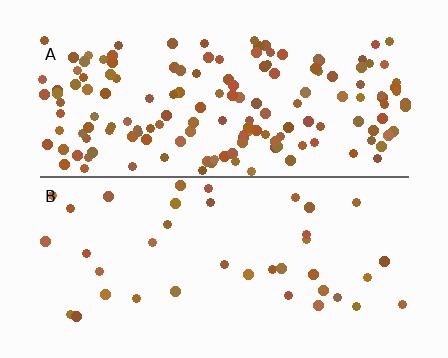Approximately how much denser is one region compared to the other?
Approximately 4.0× — region A over region B.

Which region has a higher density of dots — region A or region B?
A (the top).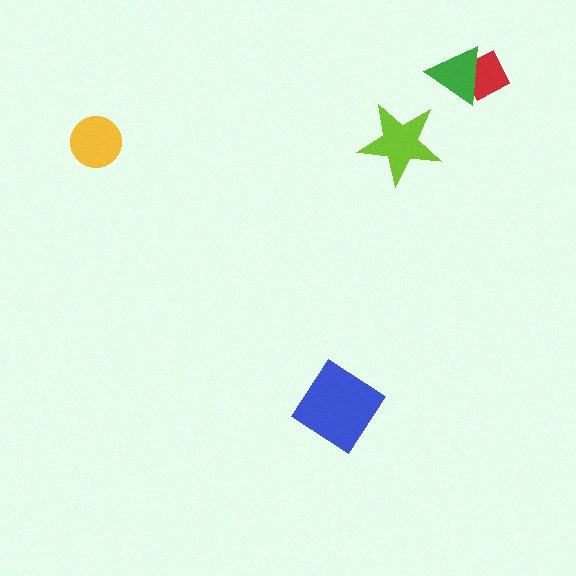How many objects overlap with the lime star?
0 objects overlap with the lime star.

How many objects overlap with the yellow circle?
0 objects overlap with the yellow circle.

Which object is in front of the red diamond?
The green triangle is in front of the red diamond.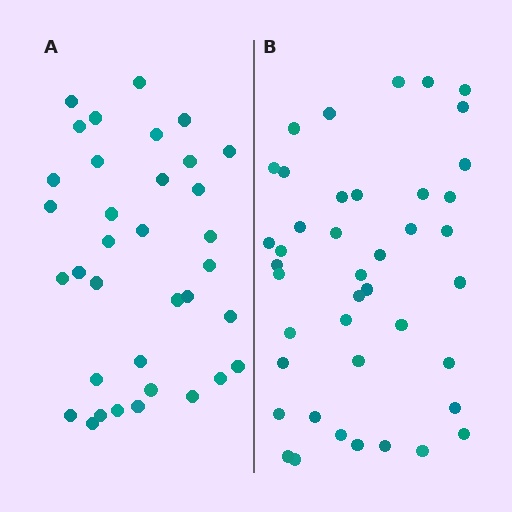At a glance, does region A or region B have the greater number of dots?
Region B (the right region) has more dots.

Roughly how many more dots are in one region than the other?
Region B has roughly 8 or so more dots than region A.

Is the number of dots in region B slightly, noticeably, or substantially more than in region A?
Region B has only slightly more — the two regions are fairly close. The ratio is roughly 1.2 to 1.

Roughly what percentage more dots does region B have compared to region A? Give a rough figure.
About 20% more.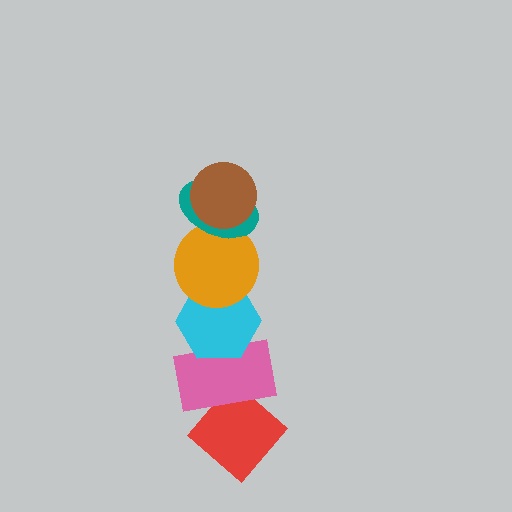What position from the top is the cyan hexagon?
The cyan hexagon is 4th from the top.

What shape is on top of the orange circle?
The teal ellipse is on top of the orange circle.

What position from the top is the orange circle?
The orange circle is 3rd from the top.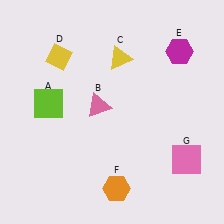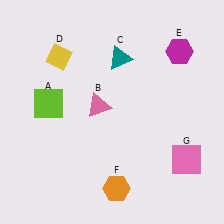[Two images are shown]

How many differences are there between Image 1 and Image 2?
There is 1 difference between the two images.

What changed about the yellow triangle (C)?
In Image 1, C is yellow. In Image 2, it changed to teal.